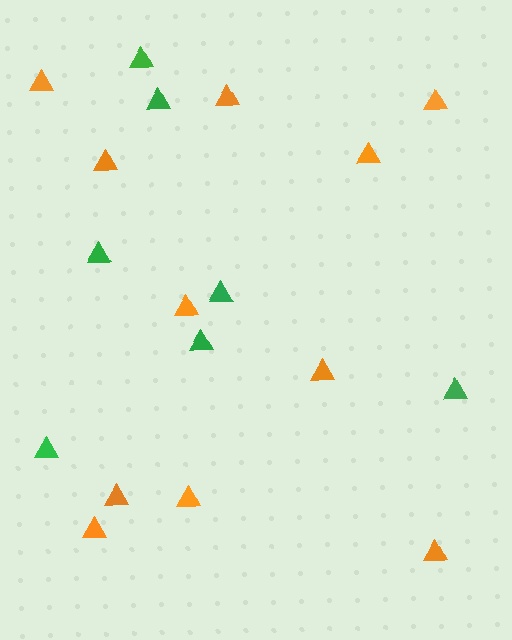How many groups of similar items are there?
There are 2 groups: one group of orange triangles (11) and one group of green triangles (7).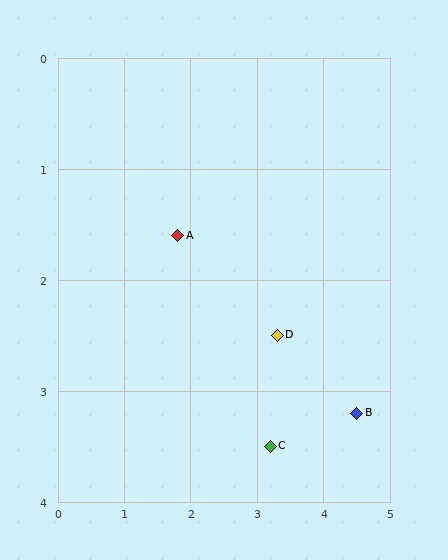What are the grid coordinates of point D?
Point D is at approximately (3.3, 2.5).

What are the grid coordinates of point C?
Point C is at approximately (3.2, 3.5).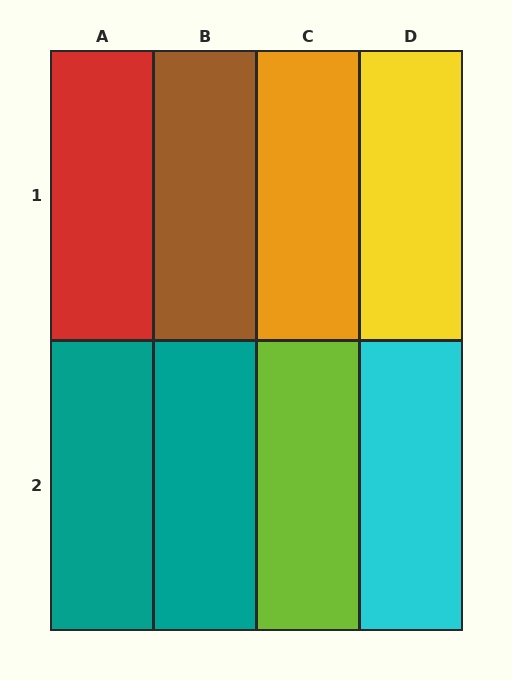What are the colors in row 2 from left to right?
Teal, teal, lime, cyan.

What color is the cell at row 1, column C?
Orange.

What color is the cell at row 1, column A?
Red.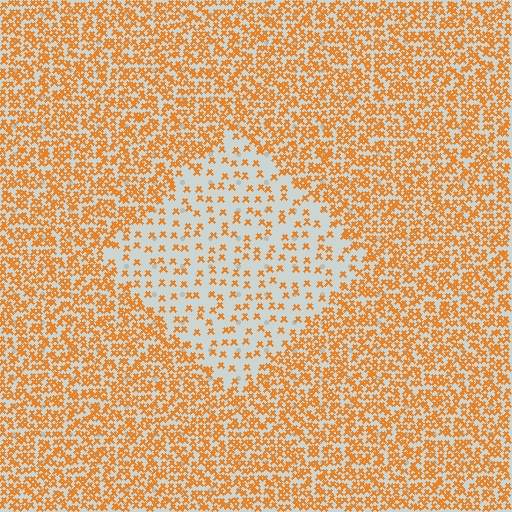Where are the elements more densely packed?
The elements are more densely packed outside the diamond boundary.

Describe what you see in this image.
The image contains small orange elements arranged at two different densities. A diamond-shaped region is visible where the elements are less densely packed than the surrounding area.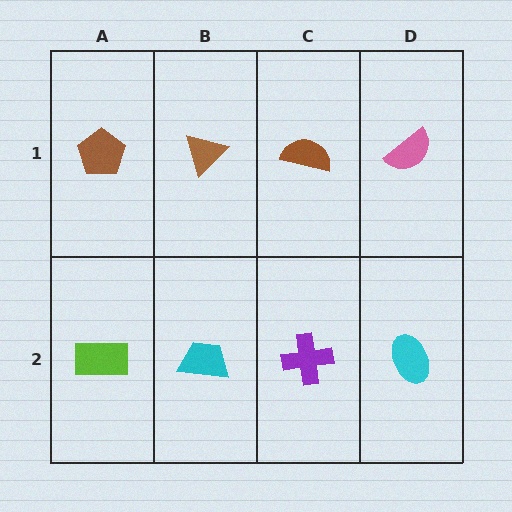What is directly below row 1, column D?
A cyan ellipse.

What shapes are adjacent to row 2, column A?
A brown pentagon (row 1, column A), a cyan trapezoid (row 2, column B).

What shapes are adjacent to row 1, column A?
A lime rectangle (row 2, column A), a brown triangle (row 1, column B).